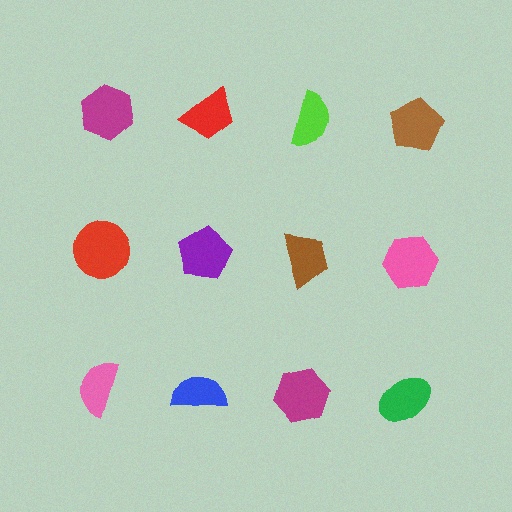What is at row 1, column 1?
A magenta hexagon.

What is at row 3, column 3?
A magenta hexagon.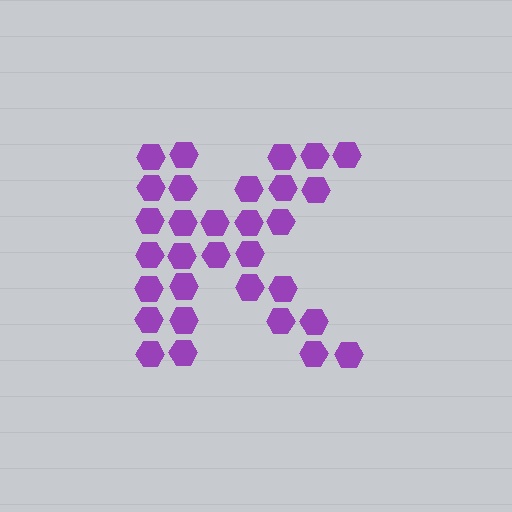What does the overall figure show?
The overall figure shows the letter K.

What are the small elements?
The small elements are hexagons.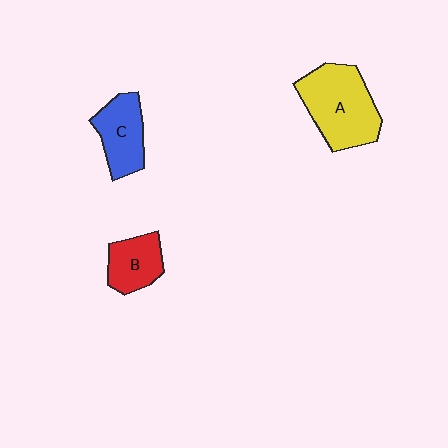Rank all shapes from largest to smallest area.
From largest to smallest: A (yellow), C (blue), B (red).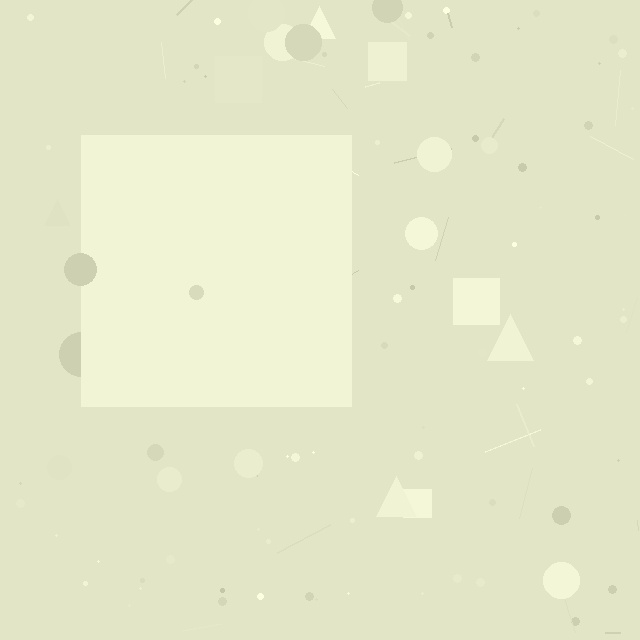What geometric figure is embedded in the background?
A square is embedded in the background.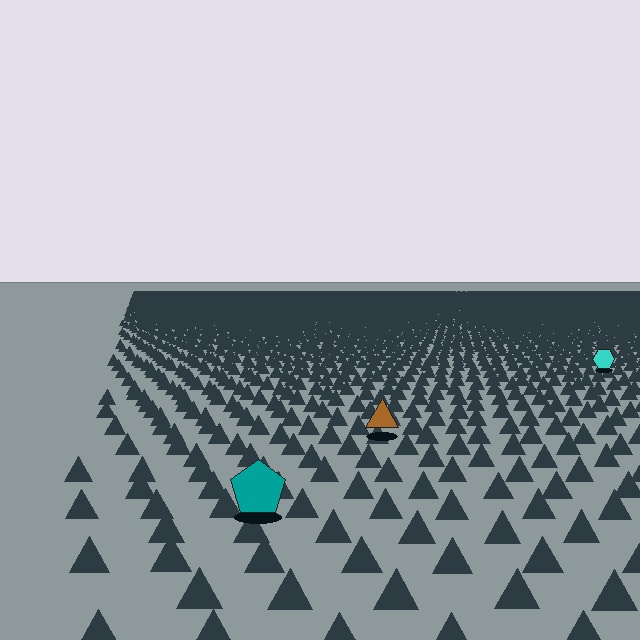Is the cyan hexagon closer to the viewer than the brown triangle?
No. The brown triangle is closer — you can tell from the texture gradient: the ground texture is coarser near it.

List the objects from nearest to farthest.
From nearest to farthest: the teal pentagon, the brown triangle, the cyan hexagon.